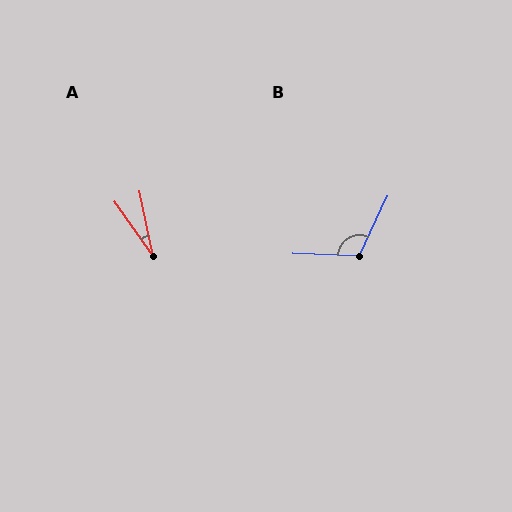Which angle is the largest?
B, at approximately 113 degrees.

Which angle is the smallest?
A, at approximately 23 degrees.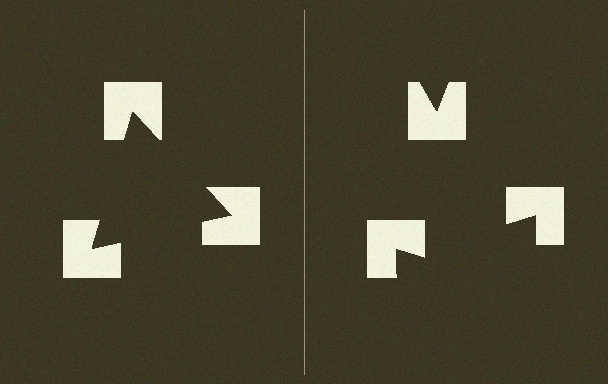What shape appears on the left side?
An illusory triangle.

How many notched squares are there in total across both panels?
6 — 3 on each side.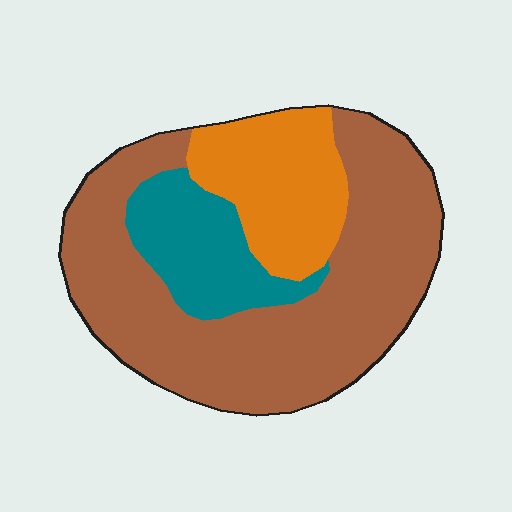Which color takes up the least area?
Teal, at roughly 15%.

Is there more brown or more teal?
Brown.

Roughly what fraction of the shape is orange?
Orange takes up about one fifth (1/5) of the shape.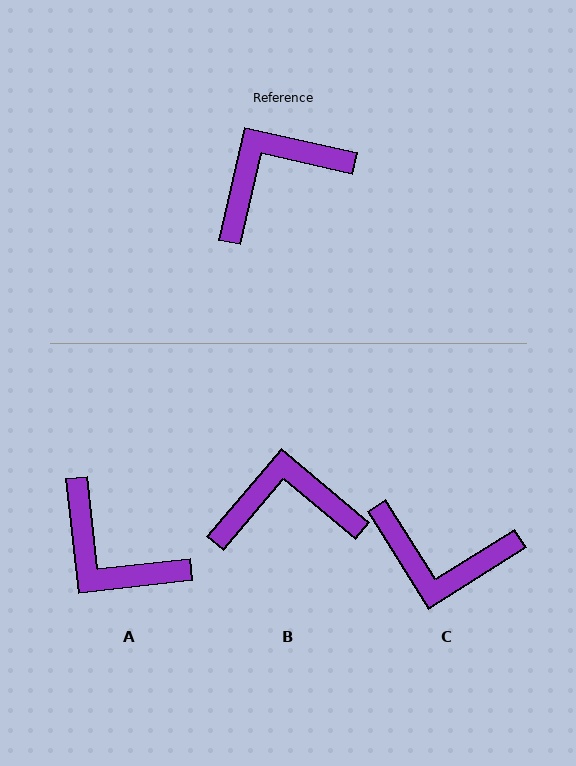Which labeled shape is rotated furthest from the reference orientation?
C, about 135 degrees away.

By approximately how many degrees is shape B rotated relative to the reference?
Approximately 27 degrees clockwise.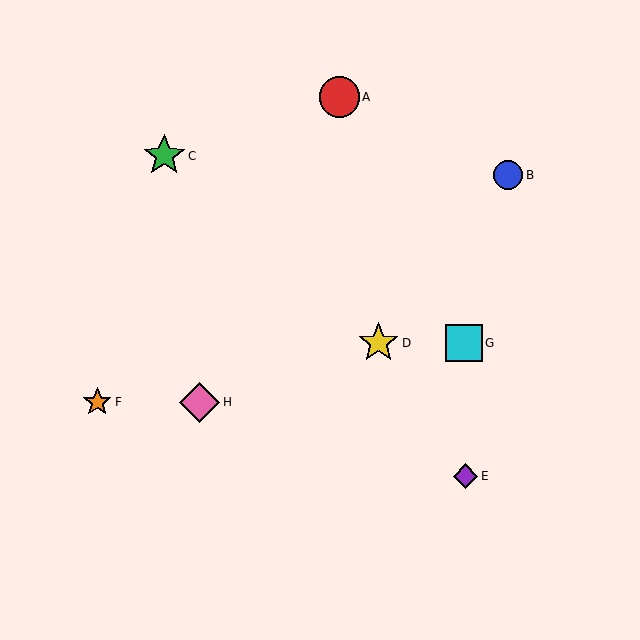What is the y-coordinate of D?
Object D is at y≈343.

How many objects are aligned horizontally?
2 objects (D, G) are aligned horizontally.